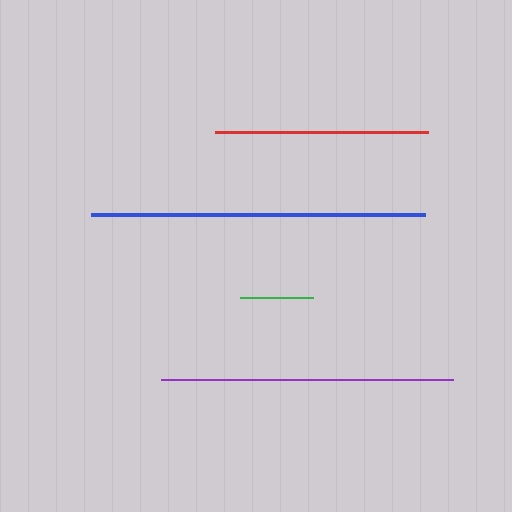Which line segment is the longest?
The blue line is the longest at approximately 335 pixels.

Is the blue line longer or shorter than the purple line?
The blue line is longer than the purple line.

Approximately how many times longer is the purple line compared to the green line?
The purple line is approximately 4.0 times the length of the green line.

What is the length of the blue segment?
The blue segment is approximately 335 pixels long.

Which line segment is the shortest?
The green line is the shortest at approximately 73 pixels.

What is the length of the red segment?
The red segment is approximately 213 pixels long.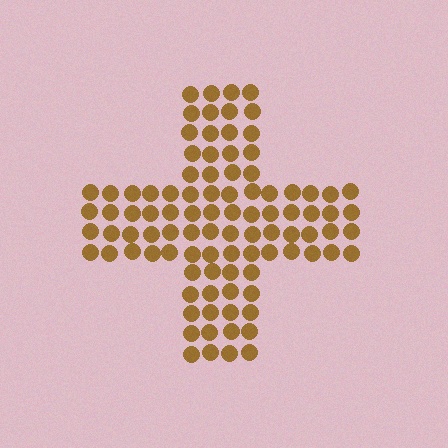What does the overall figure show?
The overall figure shows a cross.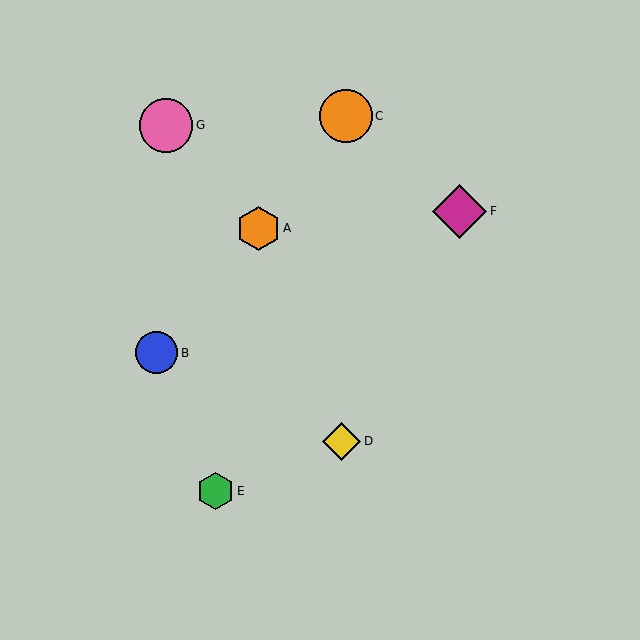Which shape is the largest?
The magenta diamond (labeled F) is the largest.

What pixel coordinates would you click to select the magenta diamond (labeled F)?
Click at (459, 211) to select the magenta diamond F.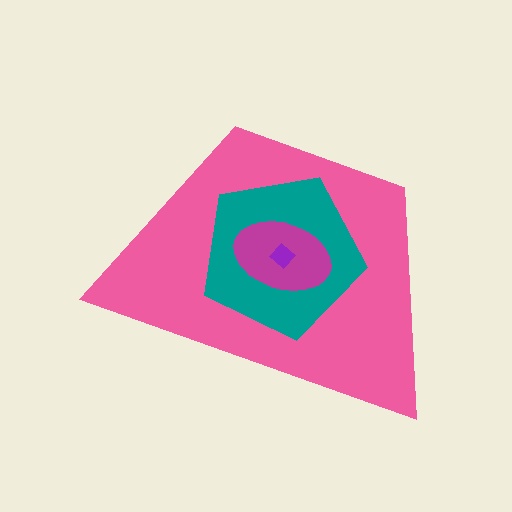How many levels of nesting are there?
4.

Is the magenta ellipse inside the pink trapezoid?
Yes.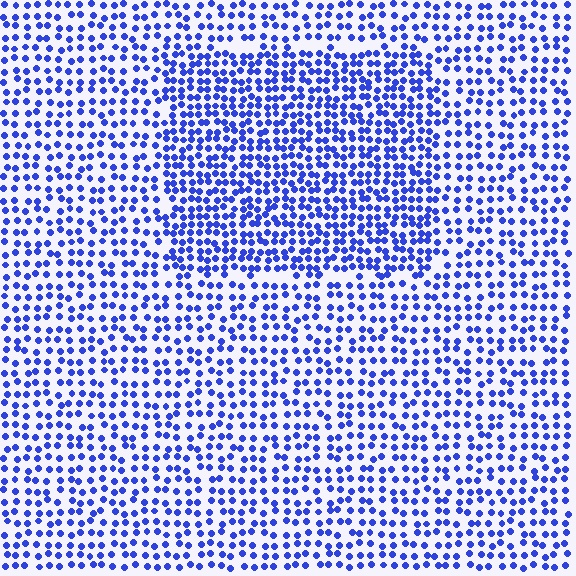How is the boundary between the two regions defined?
The boundary is defined by a change in element density (approximately 1.6x ratio). All elements are the same color, size, and shape.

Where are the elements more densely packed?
The elements are more densely packed inside the rectangle boundary.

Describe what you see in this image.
The image contains small blue elements arranged at two different densities. A rectangle-shaped region is visible where the elements are more densely packed than the surrounding area.